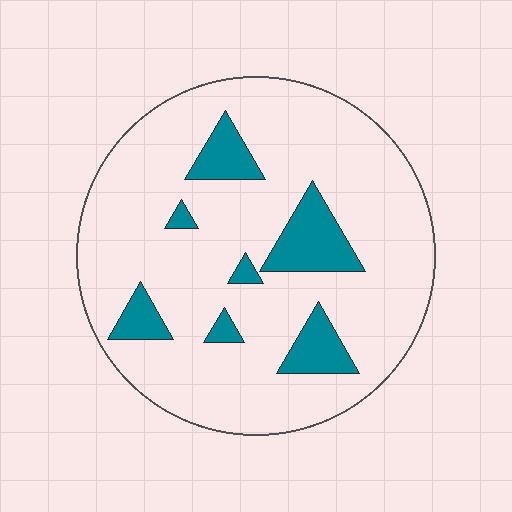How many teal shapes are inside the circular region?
7.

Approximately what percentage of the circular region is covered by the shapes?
Approximately 15%.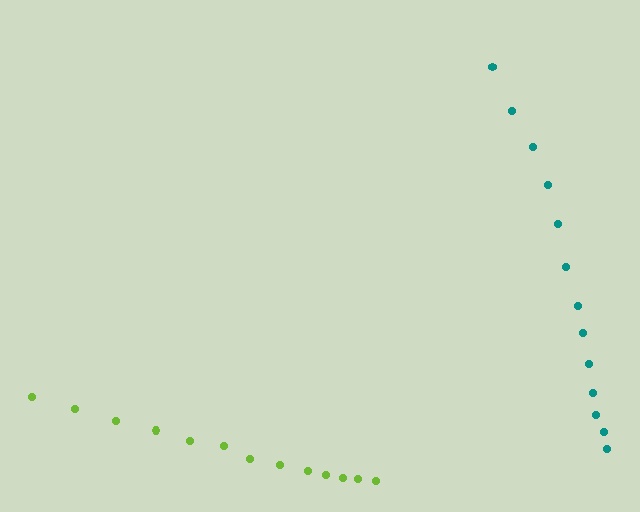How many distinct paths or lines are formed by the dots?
There are 2 distinct paths.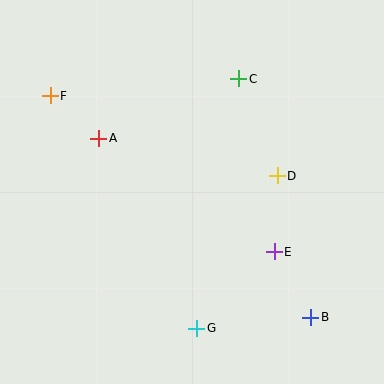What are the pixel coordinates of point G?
Point G is at (197, 328).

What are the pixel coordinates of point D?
Point D is at (277, 176).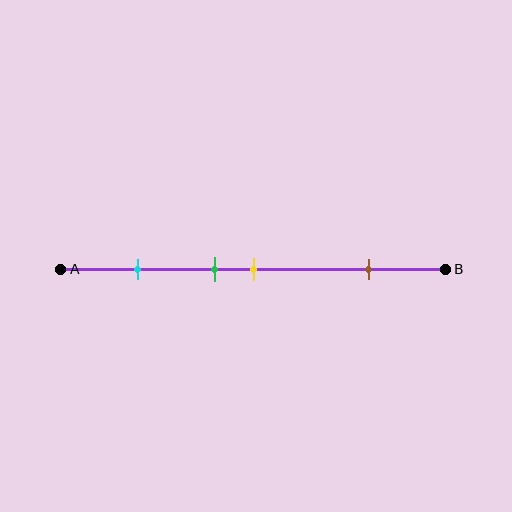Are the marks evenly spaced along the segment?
No, the marks are not evenly spaced.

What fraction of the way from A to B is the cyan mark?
The cyan mark is approximately 20% (0.2) of the way from A to B.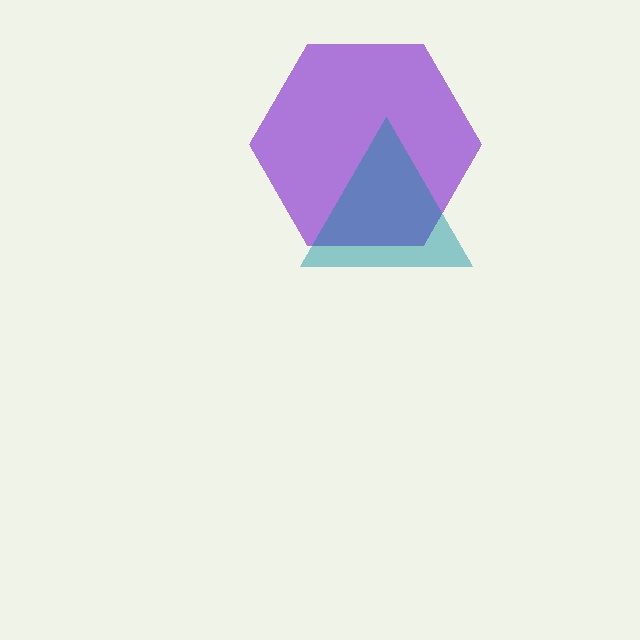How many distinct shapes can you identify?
There are 2 distinct shapes: a purple hexagon, a teal triangle.